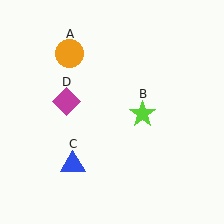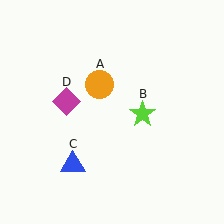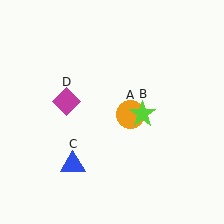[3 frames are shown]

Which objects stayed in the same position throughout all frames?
Lime star (object B) and blue triangle (object C) and magenta diamond (object D) remained stationary.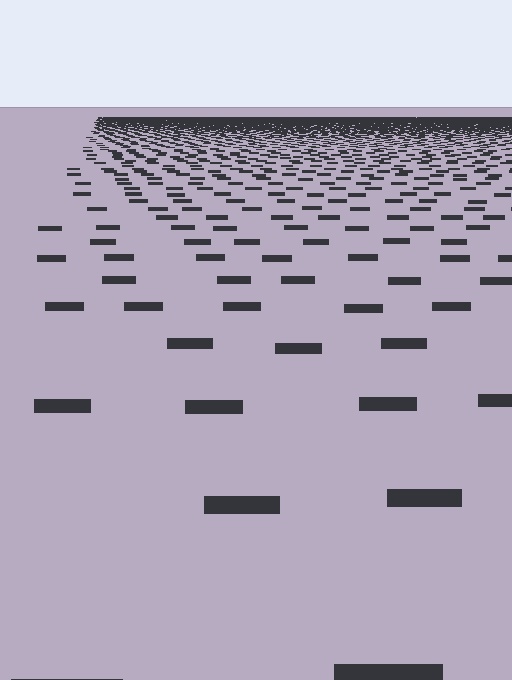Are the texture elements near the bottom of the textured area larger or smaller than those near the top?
Larger. Near the bottom, elements are closer to the viewer and appear at a bigger on-screen size.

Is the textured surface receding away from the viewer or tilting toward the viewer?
The surface is receding away from the viewer. Texture elements get smaller and denser toward the top.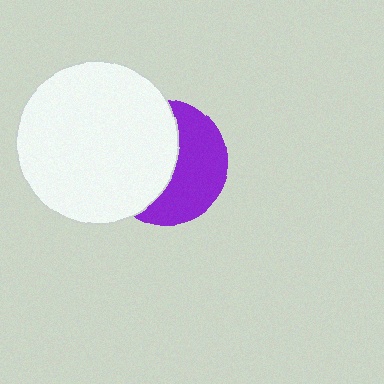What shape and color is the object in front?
The object in front is a white circle.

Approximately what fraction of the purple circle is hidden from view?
Roughly 52% of the purple circle is hidden behind the white circle.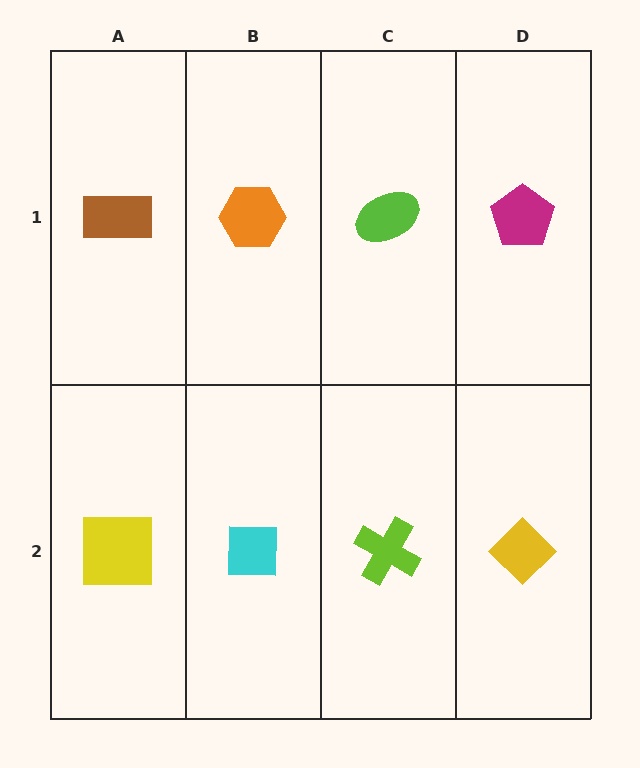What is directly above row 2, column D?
A magenta pentagon.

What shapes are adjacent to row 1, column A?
A yellow square (row 2, column A), an orange hexagon (row 1, column B).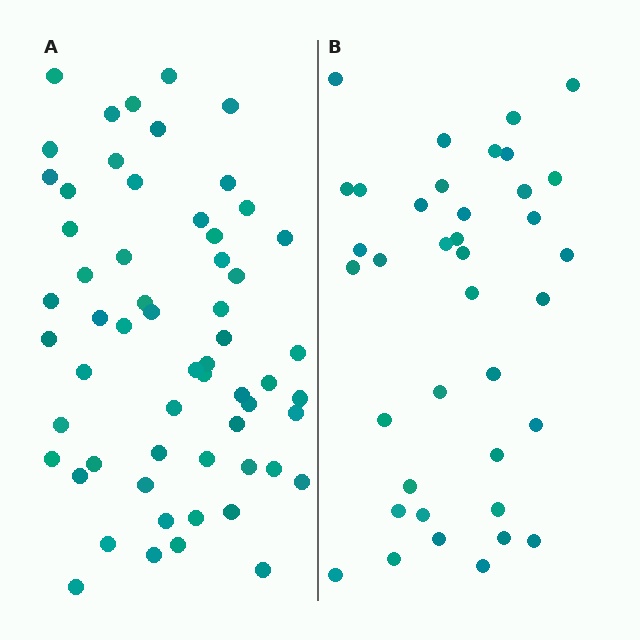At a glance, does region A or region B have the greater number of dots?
Region A (the left region) has more dots.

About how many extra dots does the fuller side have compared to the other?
Region A has approximately 20 more dots than region B.